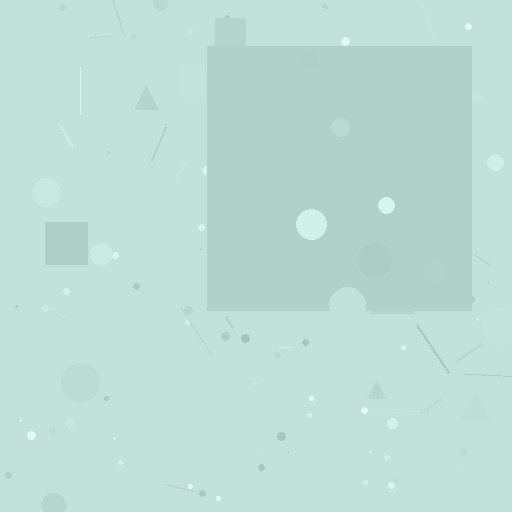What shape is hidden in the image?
A square is hidden in the image.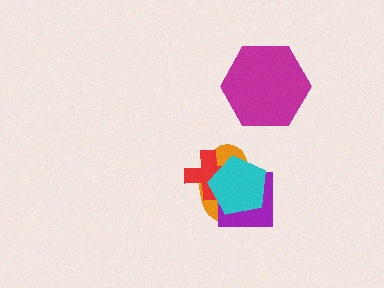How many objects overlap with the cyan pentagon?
3 objects overlap with the cyan pentagon.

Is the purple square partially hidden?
Yes, it is partially covered by another shape.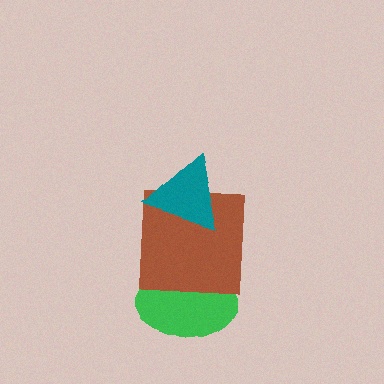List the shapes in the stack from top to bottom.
From top to bottom: the teal triangle, the brown square, the green ellipse.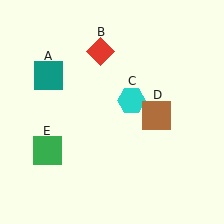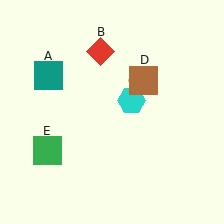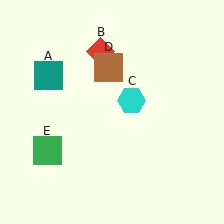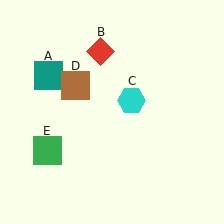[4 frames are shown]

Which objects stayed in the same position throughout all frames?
Teal square (object A) and red diamond (object B) and cyan hexagon (object C) and green square (object E) remained stationary.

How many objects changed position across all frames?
1 object changed position: brown square (object D).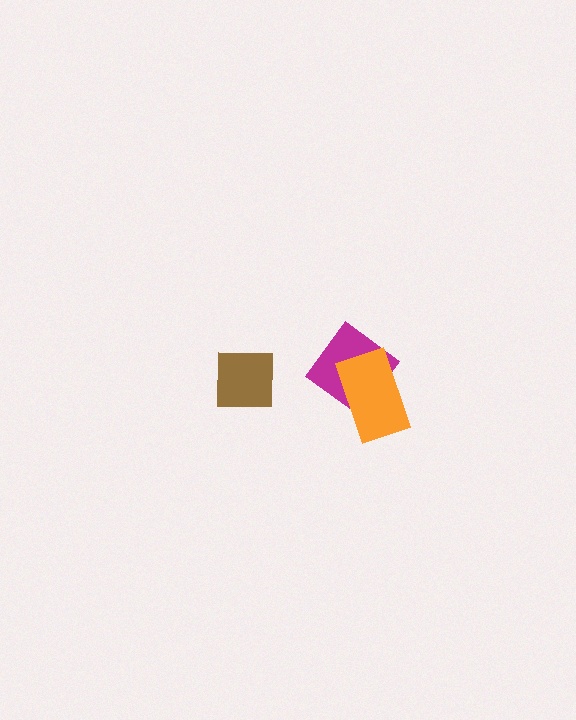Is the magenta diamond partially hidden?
Yes, it is partially covered by another shape.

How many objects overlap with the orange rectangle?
1 object overlaps with the orange rectangle.